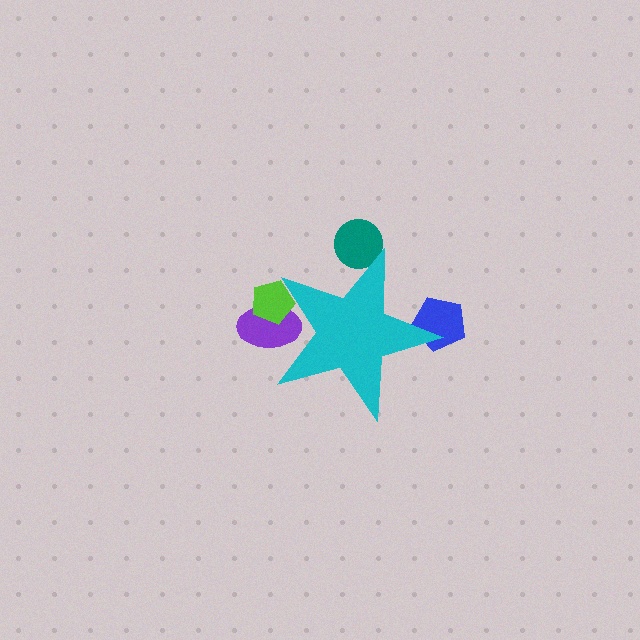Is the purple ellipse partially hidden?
Yes, the purple ellipse is partially hidden behind the cyan star.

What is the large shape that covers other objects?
A cyan star.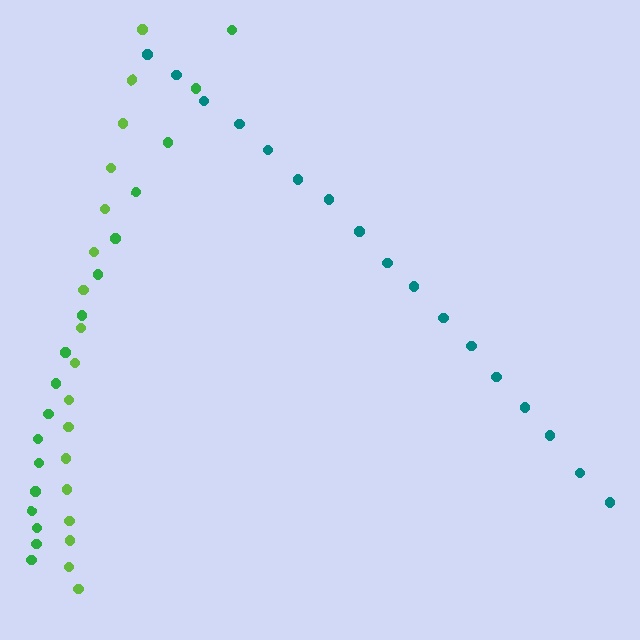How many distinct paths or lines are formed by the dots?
There are 3 distinct paths.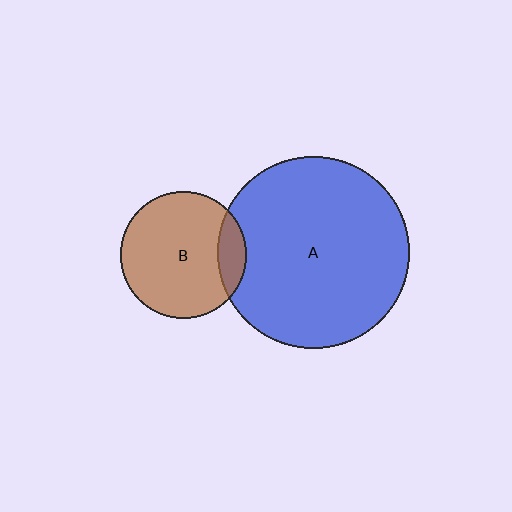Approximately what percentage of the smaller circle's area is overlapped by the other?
Approximately 15%.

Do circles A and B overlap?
Yes.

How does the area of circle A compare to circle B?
Approximately 2.3 times.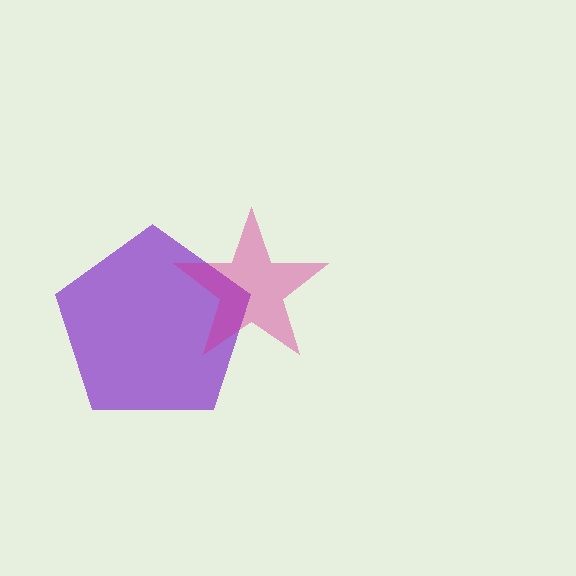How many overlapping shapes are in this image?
There are 2 overlapping shapes in the image.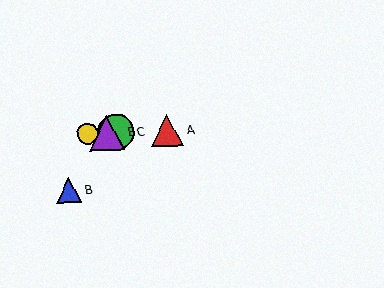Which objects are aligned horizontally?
Objects A, C, D, E are aligned horizontally.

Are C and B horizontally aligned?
No, C is at y≈132 and B is at y≈191.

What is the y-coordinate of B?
Object B is at y≈191.